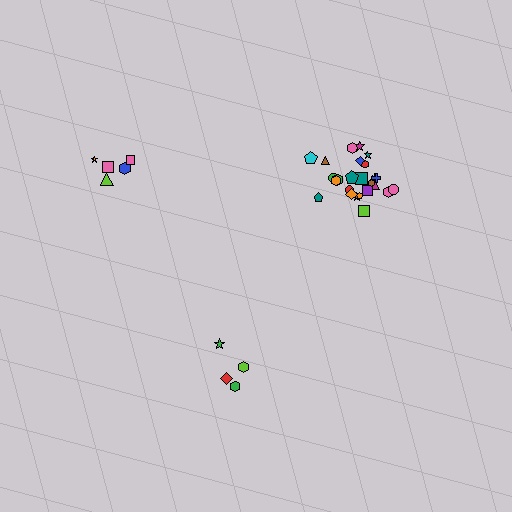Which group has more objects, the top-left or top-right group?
The top-right group.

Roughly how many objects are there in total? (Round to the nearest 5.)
Roughly 35 objects in total.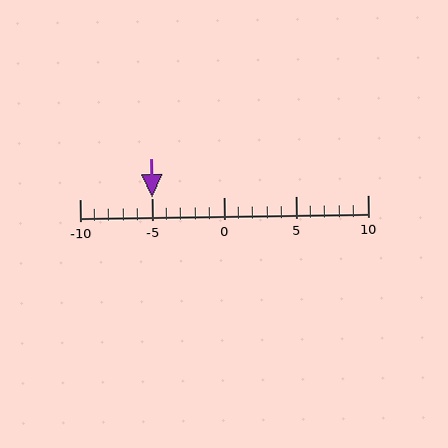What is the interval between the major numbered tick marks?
The major tick marks are spaced 5 units apart.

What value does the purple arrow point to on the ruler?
The purple arrow points to approximately -5.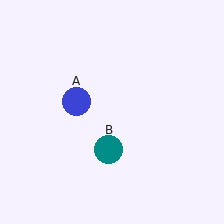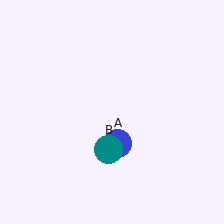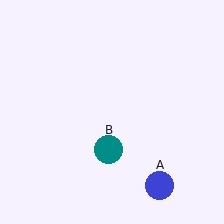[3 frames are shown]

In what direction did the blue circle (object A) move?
The blue circle (object A) moved down and to the right.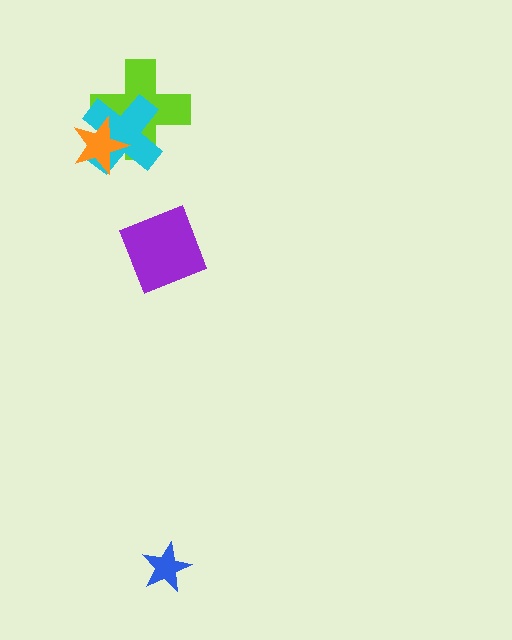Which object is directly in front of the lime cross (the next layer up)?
The cyan cross is directly in front of the lime cross.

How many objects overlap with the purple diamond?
0 objects overlap with the purple diamond.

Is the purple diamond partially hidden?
No, no other shape covers it.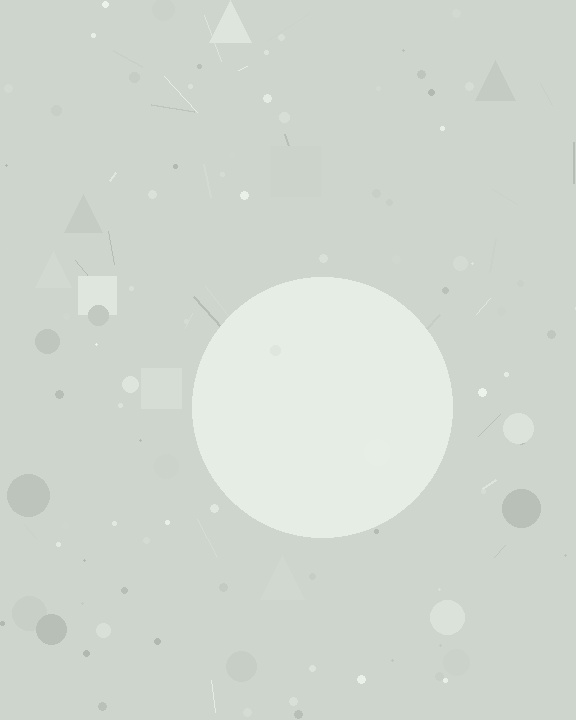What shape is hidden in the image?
A circle is hidden in the image.